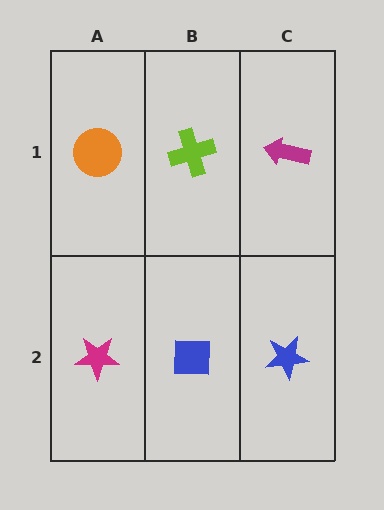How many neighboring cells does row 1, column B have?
3.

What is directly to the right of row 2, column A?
A blue square.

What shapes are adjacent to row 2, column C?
A magenta arrow (row 1, column C), a blue square (row 2, column B).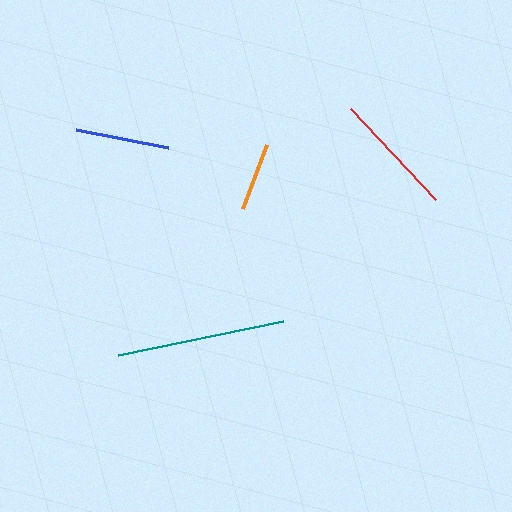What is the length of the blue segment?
The blue segment is approximately 94 pixels long.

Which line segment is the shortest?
The orange line is the shortest at approximately 69 pixels.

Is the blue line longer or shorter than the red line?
The red line is longer than the blue line.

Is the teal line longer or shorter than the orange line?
The teal line is longer than the orange line.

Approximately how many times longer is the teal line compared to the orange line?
The teal line is approximately 2.4 times the length of the orange line.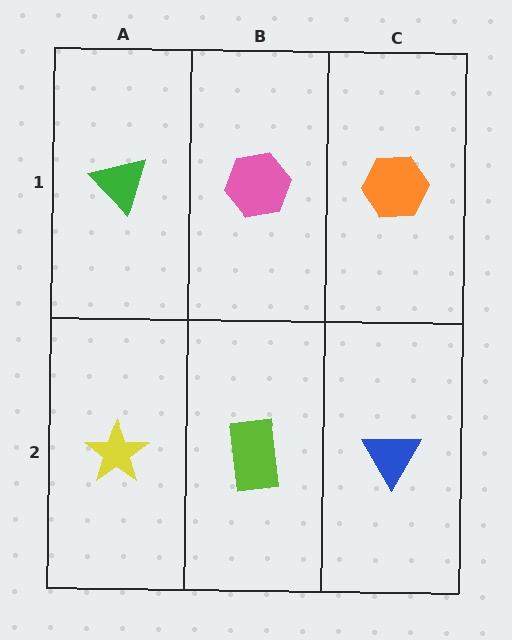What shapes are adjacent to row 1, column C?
A blue triangle (row 2, column C), a pink hexagon (row 1, column B).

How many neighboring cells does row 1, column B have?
3.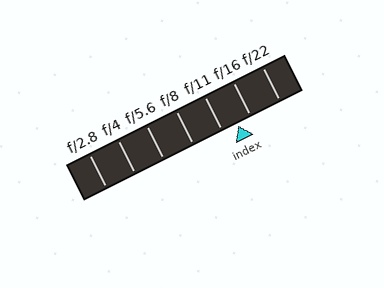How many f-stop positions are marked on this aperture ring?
There are 7 f-stop positions marked.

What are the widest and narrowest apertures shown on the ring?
The widest aperture shown is f/2.8 and the narrowest is f/22.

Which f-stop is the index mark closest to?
The index mark is closest to f/16.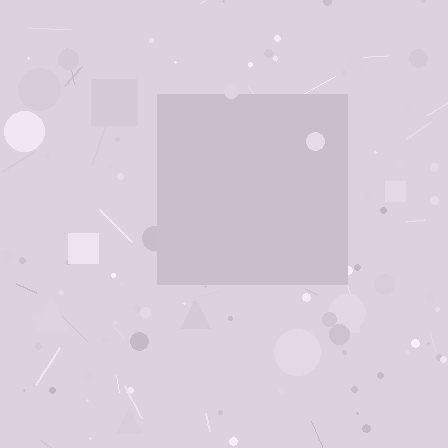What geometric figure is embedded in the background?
A square is embedded in the background.